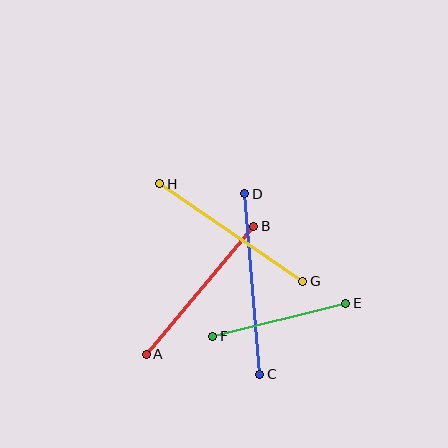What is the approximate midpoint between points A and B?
The midpoint is at approximately (200, 290) pixels.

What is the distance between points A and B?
The distance is approximately 167 pixels.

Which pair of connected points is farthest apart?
Points C and D are farthest apart.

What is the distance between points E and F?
The distance is approximately 137 pixels.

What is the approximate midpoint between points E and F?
The midpoint is at approximately (279, 320) pixels.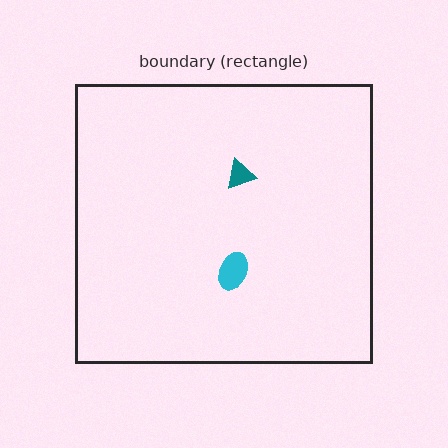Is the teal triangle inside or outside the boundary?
Inside.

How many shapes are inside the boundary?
2 inside, 0 outside.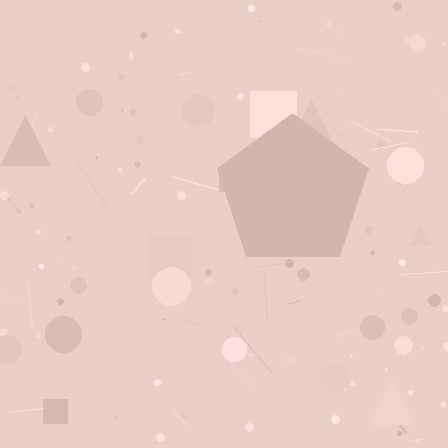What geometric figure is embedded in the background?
A pentagon is embedded in the background.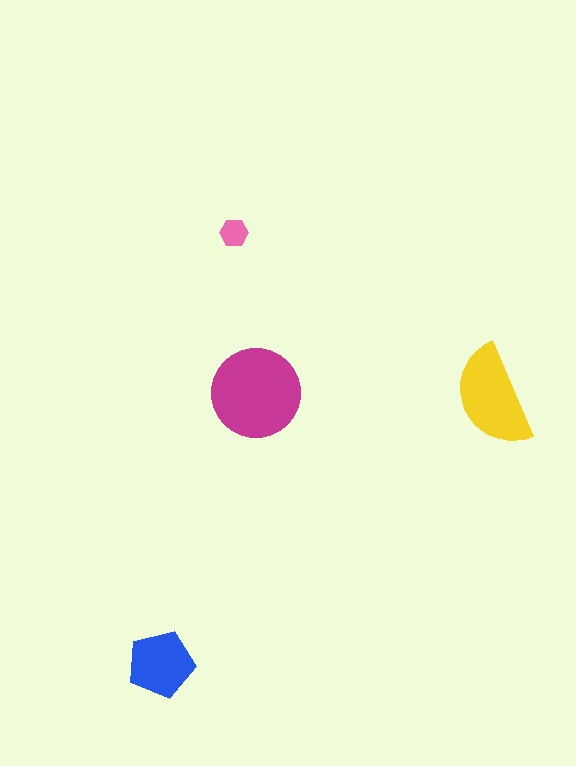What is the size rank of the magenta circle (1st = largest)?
1st.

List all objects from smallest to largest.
The pink hexagon, the blue pentagon, the yellow semicircle, the magenta circle.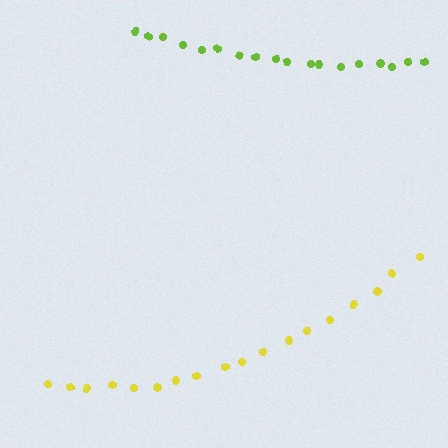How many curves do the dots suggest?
There are 2 distinct paths.